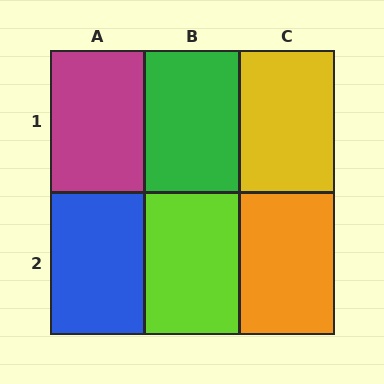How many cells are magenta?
1 cell is magenta.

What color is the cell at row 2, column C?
Orange.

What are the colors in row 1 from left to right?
Magenta, green, yellow.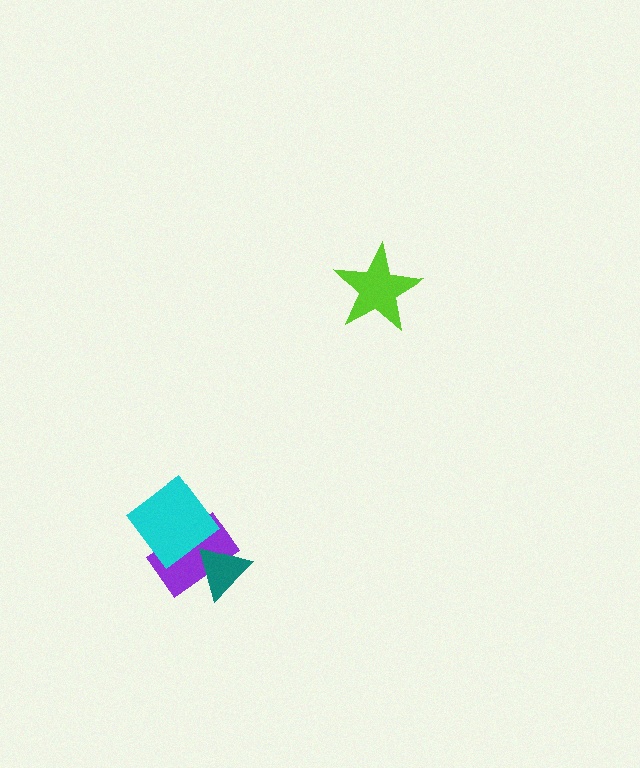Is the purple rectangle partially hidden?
Yes, it is partially covered by another shape.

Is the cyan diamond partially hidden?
No, no other shape covers it.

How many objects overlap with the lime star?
0 objects overlap with the lime star.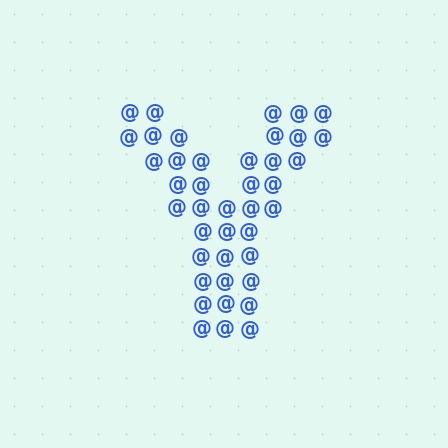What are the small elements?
The small elements are at signs.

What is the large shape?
The large shape is the letter Y.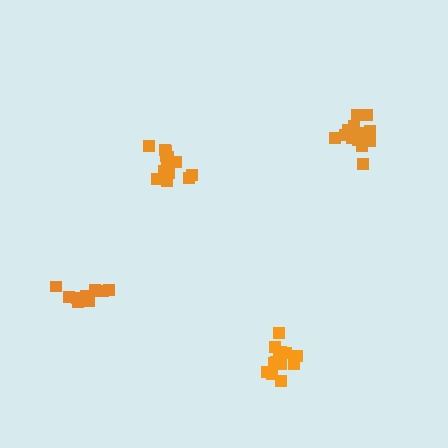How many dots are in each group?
Group 1: 13 dots, Group 2: 17 dots, Group 3: 14 dots, Group 4: 12 dots (56 total).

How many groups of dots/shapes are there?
There are 4 groups.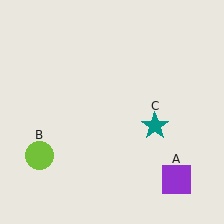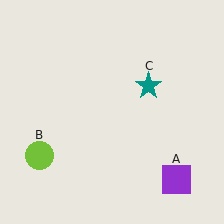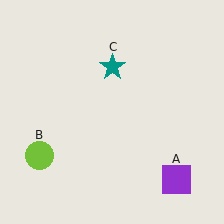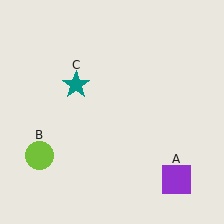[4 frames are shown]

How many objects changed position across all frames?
1 object changed position: teal star (object C).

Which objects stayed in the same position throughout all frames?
Purple square (object A) and lime circle (object B) remained stationary.